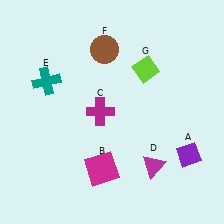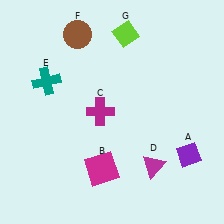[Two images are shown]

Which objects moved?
The objects that moved are: the brown circle (F), the lime diamond (G).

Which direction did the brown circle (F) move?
The brown circle (F) moved left.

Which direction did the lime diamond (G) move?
The lime diamond (G) moved up.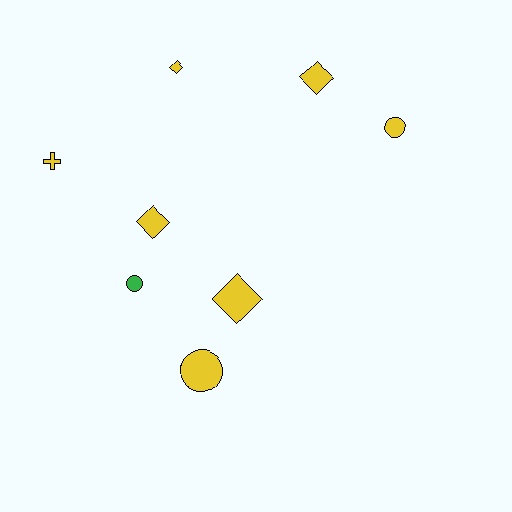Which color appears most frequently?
Yellow, with 7 objects.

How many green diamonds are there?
There are no green diamonds.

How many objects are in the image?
There are 8 objects.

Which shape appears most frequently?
Diamond, with 4 objects.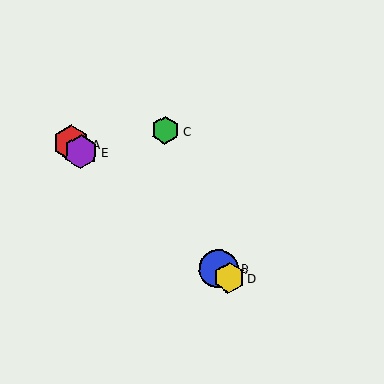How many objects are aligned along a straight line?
4 objects (A, B, D, E) are aligned along a straight line.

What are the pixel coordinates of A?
Object A is at (71, 143).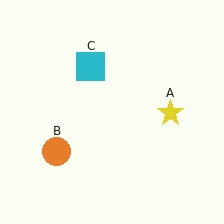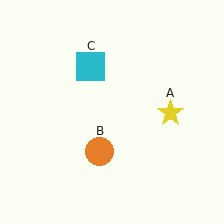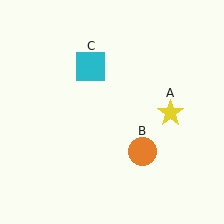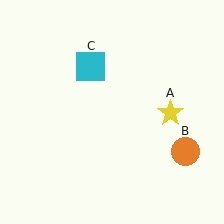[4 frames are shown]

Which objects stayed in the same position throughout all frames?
Yellow star (object A) and cyan square (object C) remained stationary.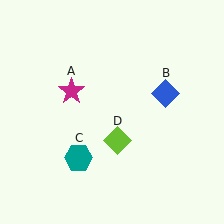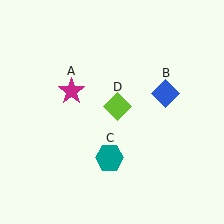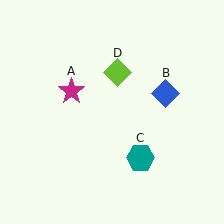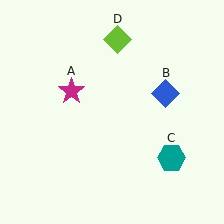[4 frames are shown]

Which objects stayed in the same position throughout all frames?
Magenta star (object A) and blue diamond (object B) remained stationary.